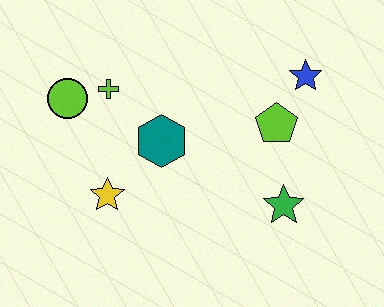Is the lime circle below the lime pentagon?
No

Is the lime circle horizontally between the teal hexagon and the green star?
No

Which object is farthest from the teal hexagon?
The blue star is farthest from the teal hexagon.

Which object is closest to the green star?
The lime pentagon is closest to the green star.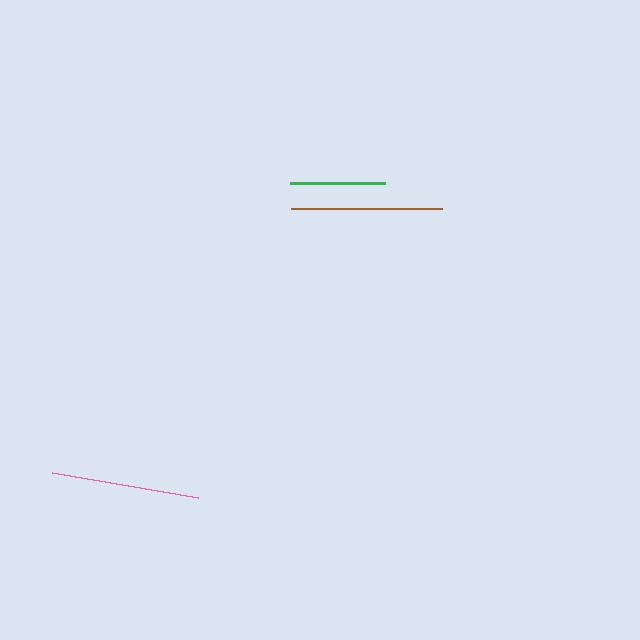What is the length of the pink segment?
The pink segment is approximately 149 pixels long.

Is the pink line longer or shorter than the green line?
The pink line is longer than the green line.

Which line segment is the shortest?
The green line is the shortest at approximately 95 pixels.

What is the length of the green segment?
The green segment is approximately 95 pixels long.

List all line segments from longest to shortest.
From longest to shortest: brown, pink, green.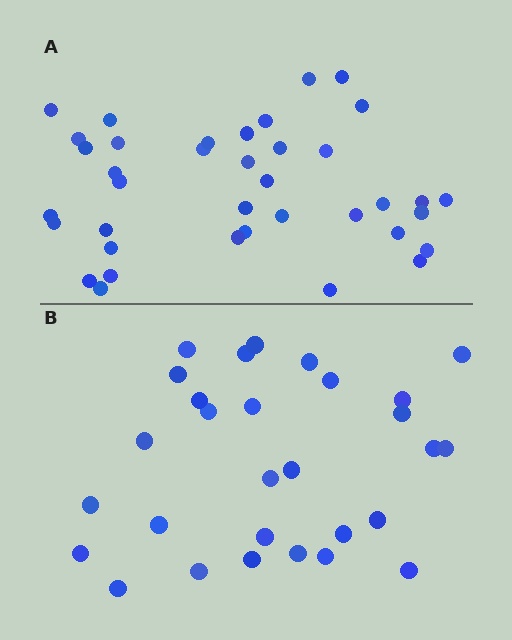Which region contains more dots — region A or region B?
Region A (the top region) has more dots.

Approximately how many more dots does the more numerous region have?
Region A has roughly 8 or so more dots than region B.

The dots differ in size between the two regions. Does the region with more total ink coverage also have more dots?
No. Region B has more total ink coverage because its dots are larger, but region A actually contains more individual dots. Total area can be misleading — the number of items is what matters here.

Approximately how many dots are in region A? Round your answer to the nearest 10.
About 40 dots. (The exact count is 38, which rounds to 40.)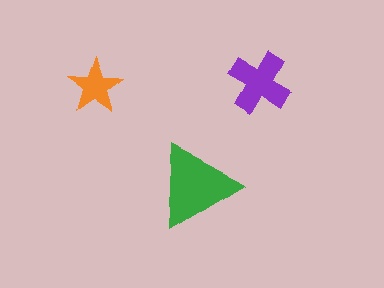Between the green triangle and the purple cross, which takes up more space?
The green triangle.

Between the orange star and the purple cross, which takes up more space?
The purple cross.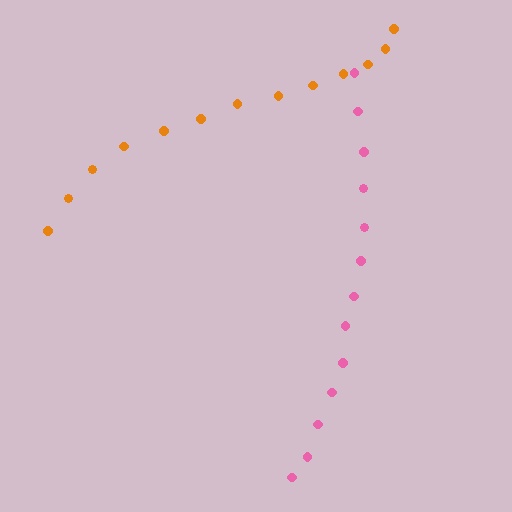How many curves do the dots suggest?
There are 2 distinct paths.